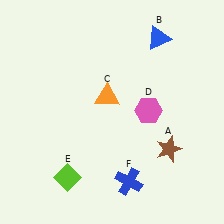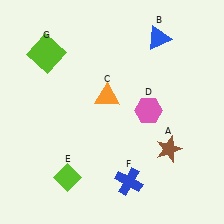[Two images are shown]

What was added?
A lime square (G) was added in Image 2.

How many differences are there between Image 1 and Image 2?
There is 1 difference between the two images.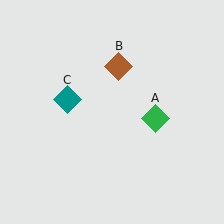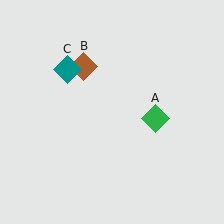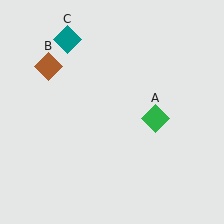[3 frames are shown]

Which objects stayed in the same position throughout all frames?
Green diamond (object A) remained stationary.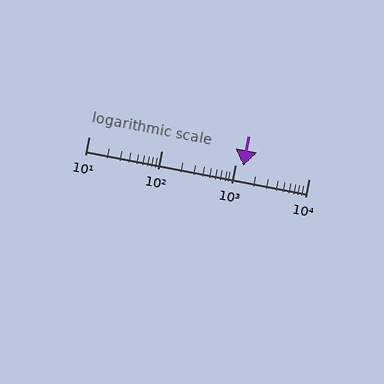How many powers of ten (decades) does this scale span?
The scale spans 3 decades, from 10 to 10000.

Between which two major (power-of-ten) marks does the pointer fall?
The pointer is between 1000 and 10000.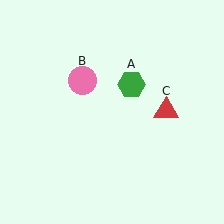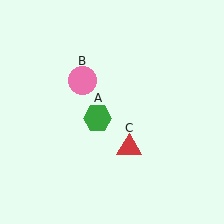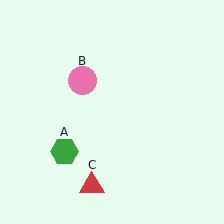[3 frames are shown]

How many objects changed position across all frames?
2 objects changed position: green hexagon (object A), red triangle (object C).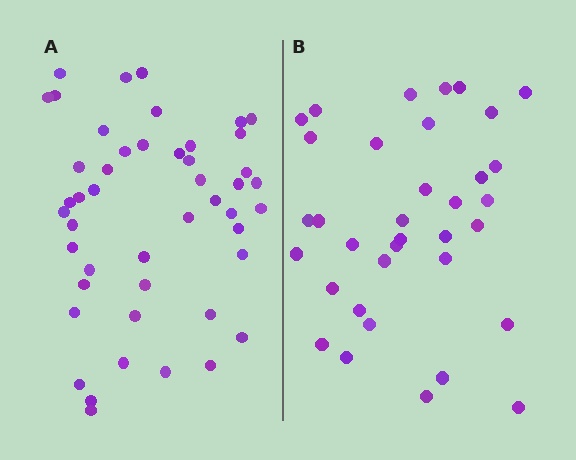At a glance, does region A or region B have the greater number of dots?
Region A (the left region) has more dots.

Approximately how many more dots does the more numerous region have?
Region A has roughly 12 or so more dots than region B.